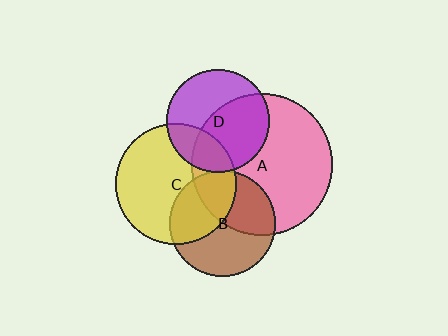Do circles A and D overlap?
Yes.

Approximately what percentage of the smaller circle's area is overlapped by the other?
Approximately 55%.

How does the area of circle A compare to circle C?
Approximately 1.4 times.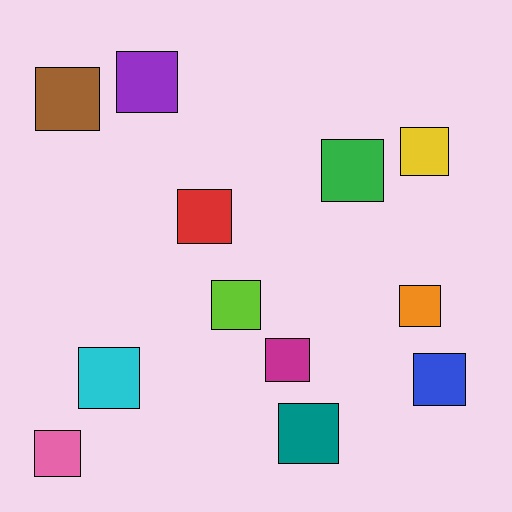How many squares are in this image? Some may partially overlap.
There are 12 squares.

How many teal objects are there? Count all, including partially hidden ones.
There is 1 teal object.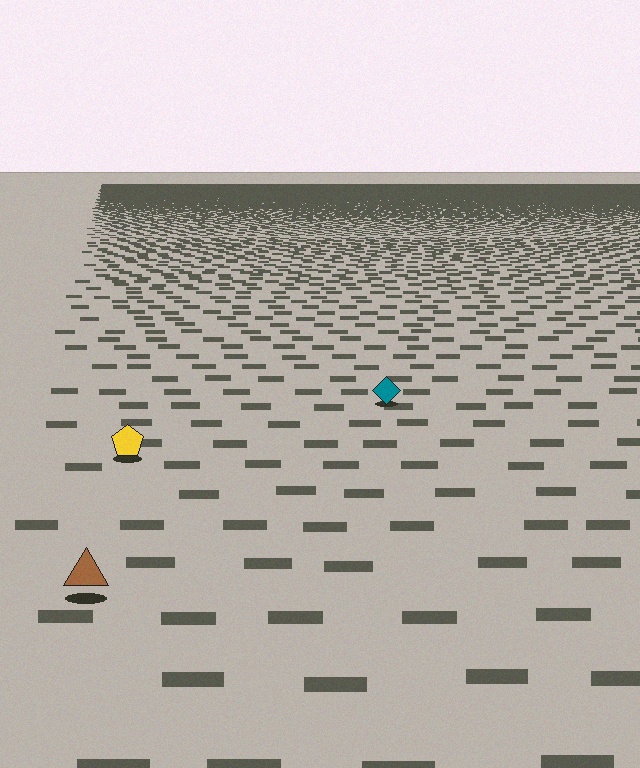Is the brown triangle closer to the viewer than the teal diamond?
Yes. The brown triangle is closer — you can tell from the texture gradient: the ground texture is coarser near it.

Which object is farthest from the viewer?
The teal diamond is farthest from the viewer. It appears smaller and the ground texture around it is denser.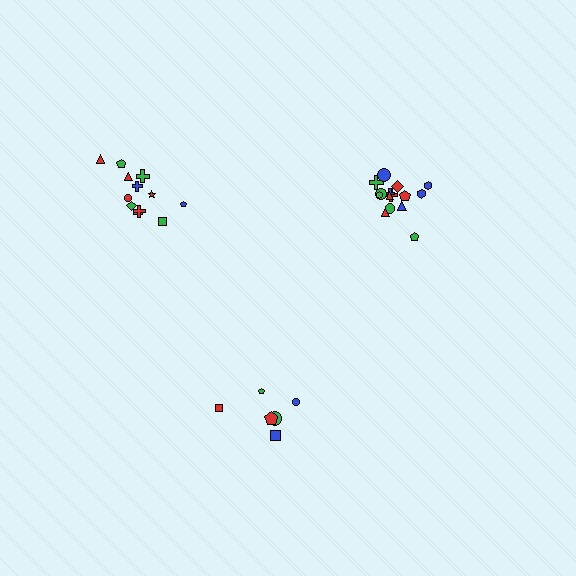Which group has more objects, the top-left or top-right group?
The top-right group.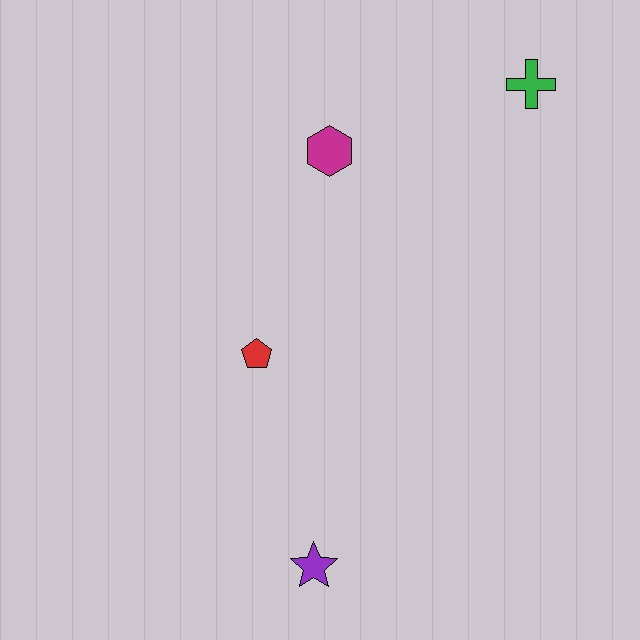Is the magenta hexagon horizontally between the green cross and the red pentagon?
Yes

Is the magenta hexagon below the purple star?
No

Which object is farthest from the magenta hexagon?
The purple star is farthest from the magenta hexagon.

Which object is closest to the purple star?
The red pentagon is closest to the purple star.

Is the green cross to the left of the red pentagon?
No